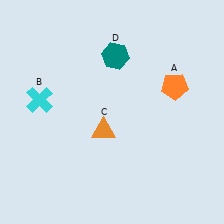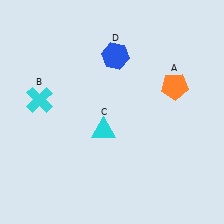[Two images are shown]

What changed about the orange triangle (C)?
In Image 1, C is orange. In Image 2, it changed to cyan.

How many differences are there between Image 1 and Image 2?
There are 2 differences between the two images.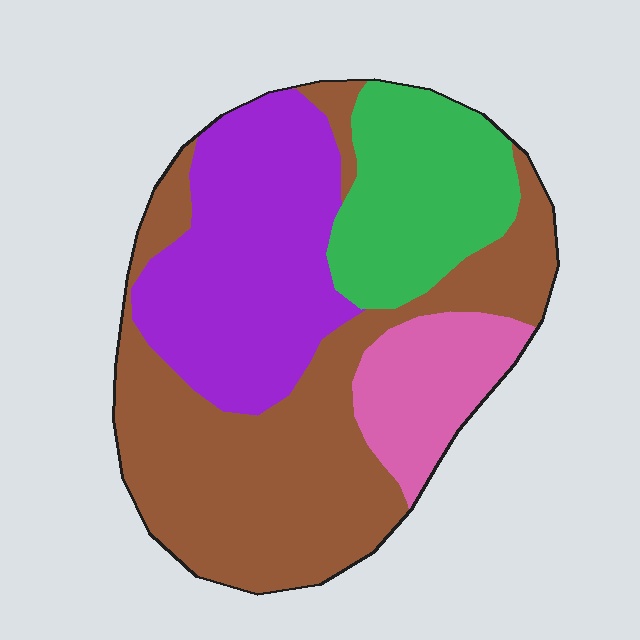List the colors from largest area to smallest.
From largest to smallest: brown, purple, green, pink.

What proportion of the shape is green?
Green covers about 20% of the shape.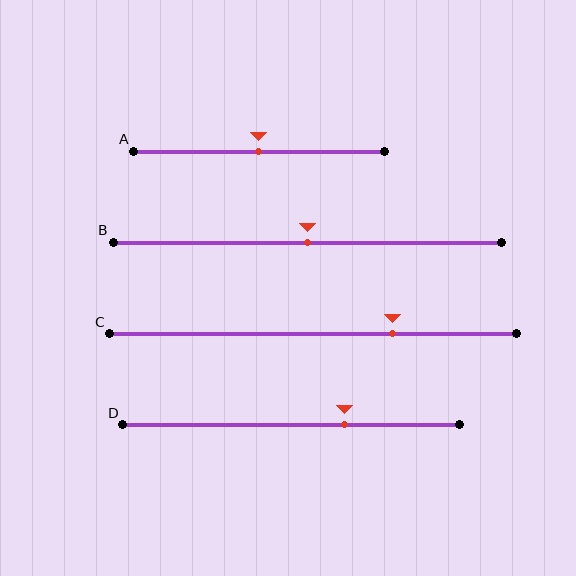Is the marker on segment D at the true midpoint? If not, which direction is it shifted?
No, the marker on segment D is shifted to the right by about 16% of the segment length.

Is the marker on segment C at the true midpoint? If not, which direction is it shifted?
No, the marker on segment C is shifted to the right by about 20% of the segment length.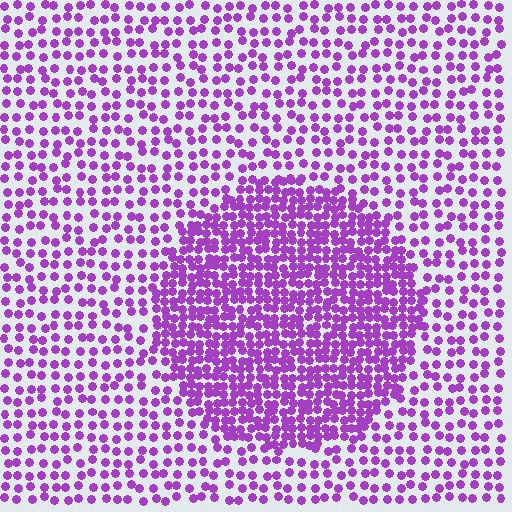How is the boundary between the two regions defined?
The boundary is defined by a change in element density (approximately 2.1x ratio). All elements are the same color, size, and shape.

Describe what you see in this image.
The image contains small purple elements arranged at two different densities. A circle-shaped region is visible where the elements are more densely packed than the surrounding area.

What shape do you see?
I see a circle.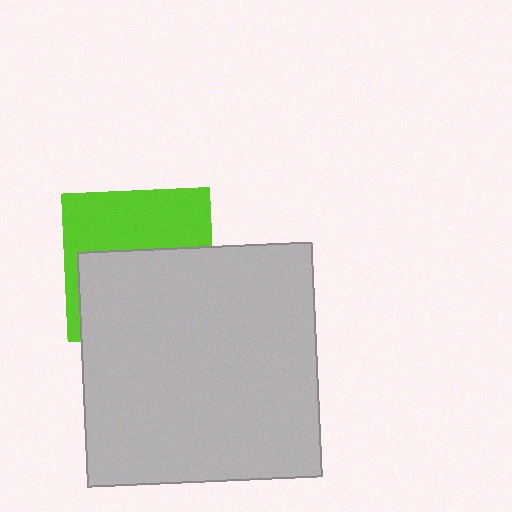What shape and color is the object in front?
The object in front is a light gray square.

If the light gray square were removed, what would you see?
You would see the complete lime square.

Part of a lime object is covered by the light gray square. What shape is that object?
It is a square.